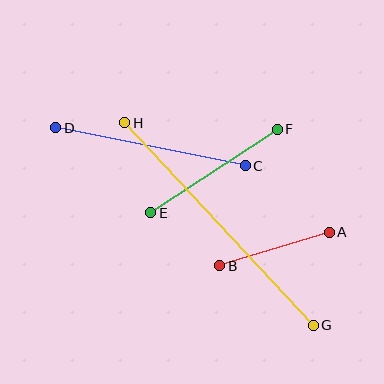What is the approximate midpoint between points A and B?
The midpoint is at approximately (275, 249) pixels.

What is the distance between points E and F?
The distance is approximately 152 pixels.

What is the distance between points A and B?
The distance is approximately 115 pixels.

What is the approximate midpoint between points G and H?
The midpoint is at approximately (219, 224) pixels.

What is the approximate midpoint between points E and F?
The midpoint is at approximately (214, 171) pixels.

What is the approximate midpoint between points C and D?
The midpoint is at approximately (150, 147) pixels.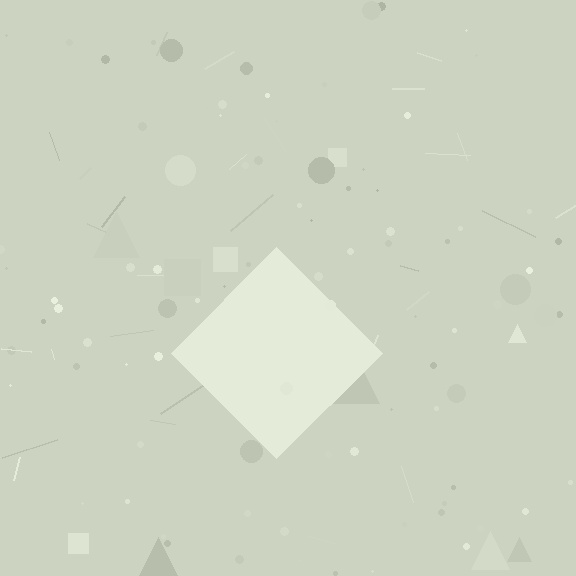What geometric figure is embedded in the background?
A diamond is embedded in the background.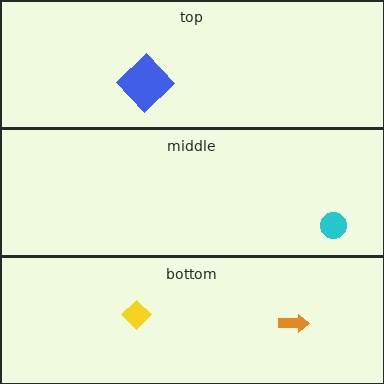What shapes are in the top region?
The blue diamond.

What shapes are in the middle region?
The cyan circle.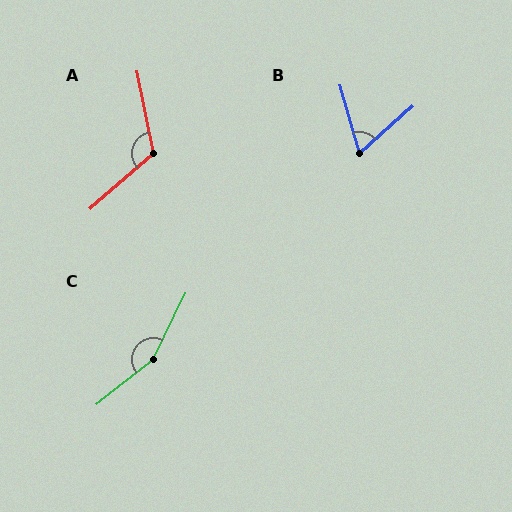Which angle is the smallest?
B, at approximately 65 degrees.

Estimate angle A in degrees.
Approximately 119 degrees.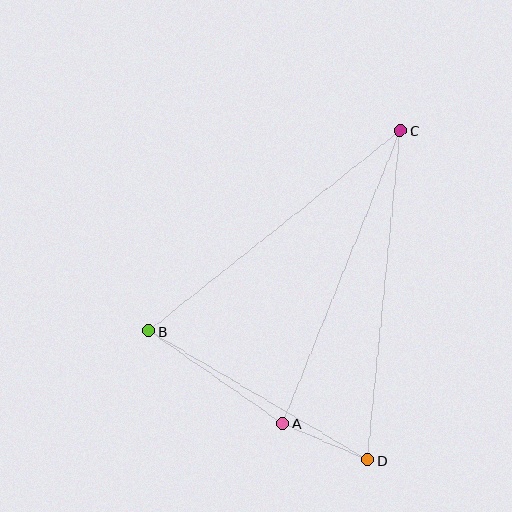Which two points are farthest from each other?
Points C and D are farthest from each other.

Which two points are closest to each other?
Points A and D are closest to each other.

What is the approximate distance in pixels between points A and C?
The distance between A and C is approximately 316 pixels.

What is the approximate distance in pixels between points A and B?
The distance between A and B is approximately 163 pixels.